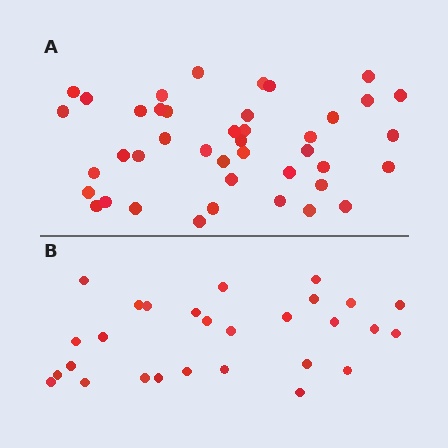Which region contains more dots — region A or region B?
Region A (the top region) has more dots.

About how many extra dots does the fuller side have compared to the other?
Region A has approximately 15 more dots than region B.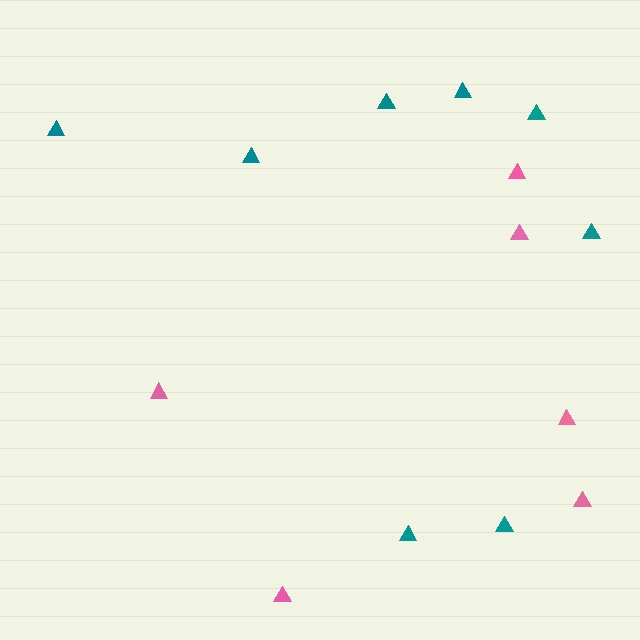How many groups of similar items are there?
There are 2 groups: one group of pink triangles (6) and one group of teal triangles (8).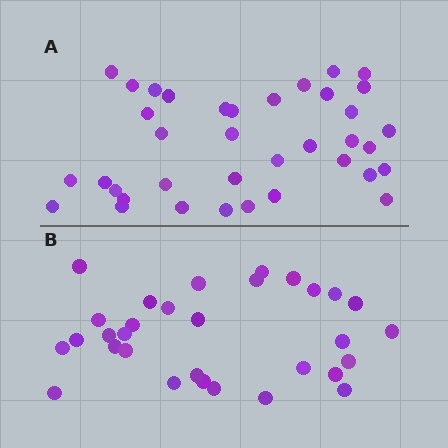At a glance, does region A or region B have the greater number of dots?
Region A (the top region) has more dots.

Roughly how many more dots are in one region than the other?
Region A has about 6 more dots than region B.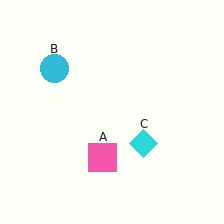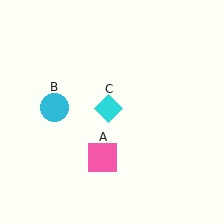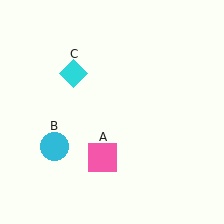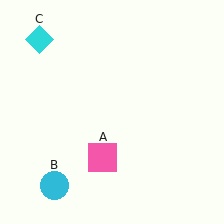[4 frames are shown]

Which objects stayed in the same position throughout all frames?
Pink square (object A) remained stationary.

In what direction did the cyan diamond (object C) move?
The cyan diamond (object C) moved up and to the left.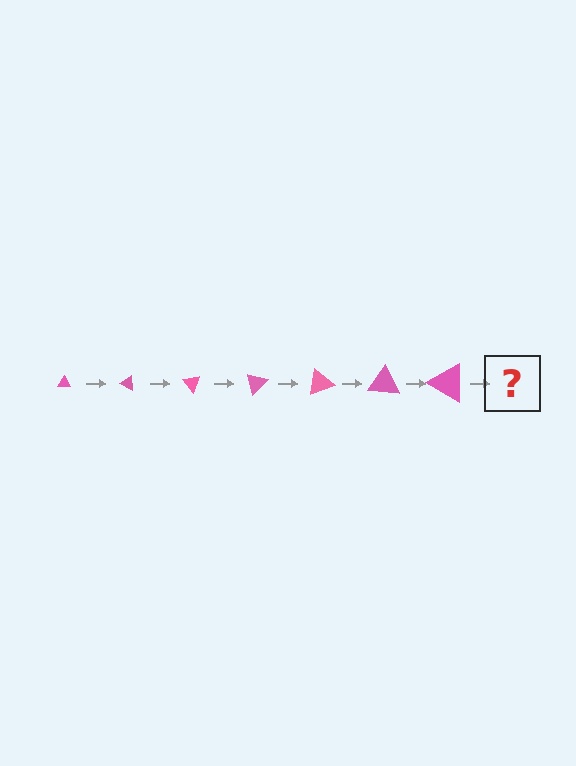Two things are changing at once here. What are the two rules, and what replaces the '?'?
The two rules are that the triangle grows larger each step and it rotates 25 degrees each step. The '?' should be a triangle, larger than the previous one and rotated 175 degrees from the start.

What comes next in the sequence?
The next element should be a triangle, larger than the previous one and rotated 175 degrees from the start.